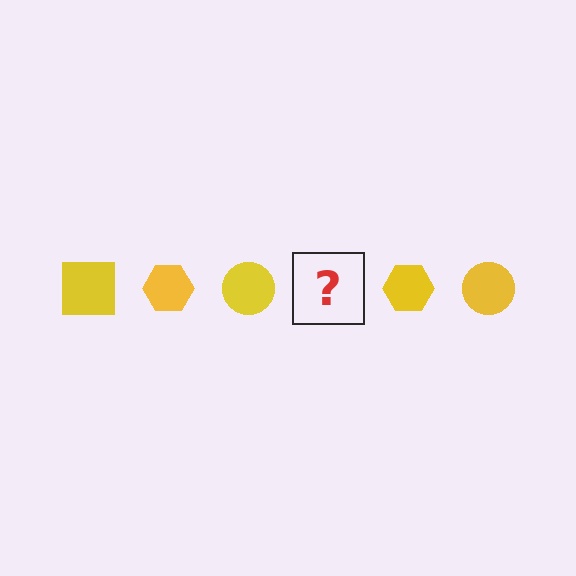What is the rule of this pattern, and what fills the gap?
The rule is that the pattern cycles through square, hexagon, circle shapes in yellow. The gap should be filled with a yellow square.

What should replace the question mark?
The question mark should be replaced with a yellow square.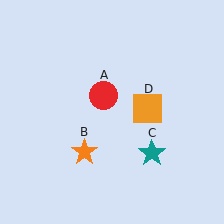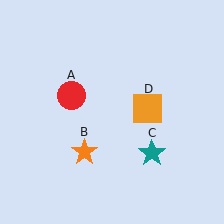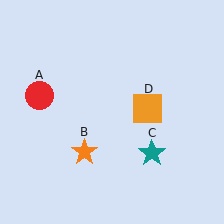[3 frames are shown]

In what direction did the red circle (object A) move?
The red circle (object A) moved left.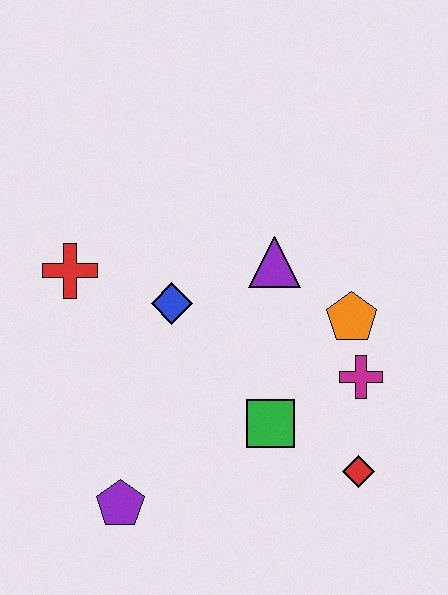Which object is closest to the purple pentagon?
The green square is closest to the purple pentagon.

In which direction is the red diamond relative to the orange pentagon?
The red diamond is below the orange pentagon.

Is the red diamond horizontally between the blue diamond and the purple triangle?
No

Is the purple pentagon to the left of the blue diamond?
Yes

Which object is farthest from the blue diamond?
The red diamond is farthest from the blue diamond.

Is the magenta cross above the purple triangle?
No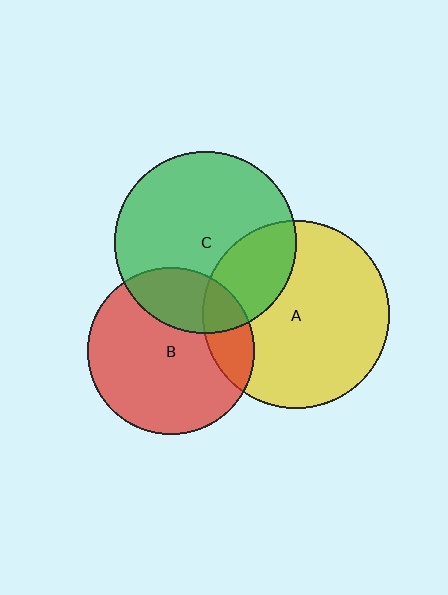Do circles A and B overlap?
Yes.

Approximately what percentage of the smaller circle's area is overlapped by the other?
Approximately 20%.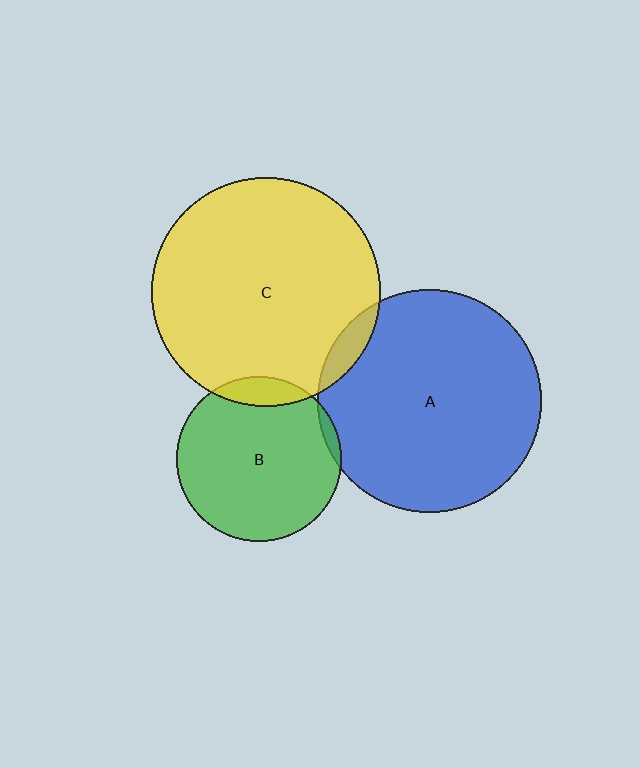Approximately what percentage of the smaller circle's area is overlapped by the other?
Approximately 10%.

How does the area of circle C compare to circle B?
Approximately 1.9 times.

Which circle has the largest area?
Circle C (yellow).